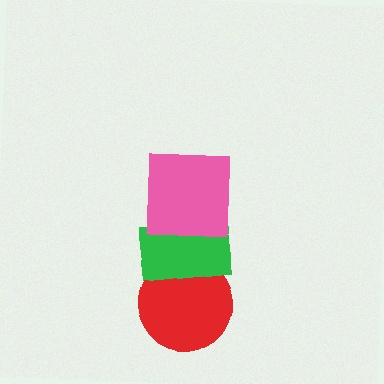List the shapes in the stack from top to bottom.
From top to bottom: the pink square, the green rectangle, the red circle.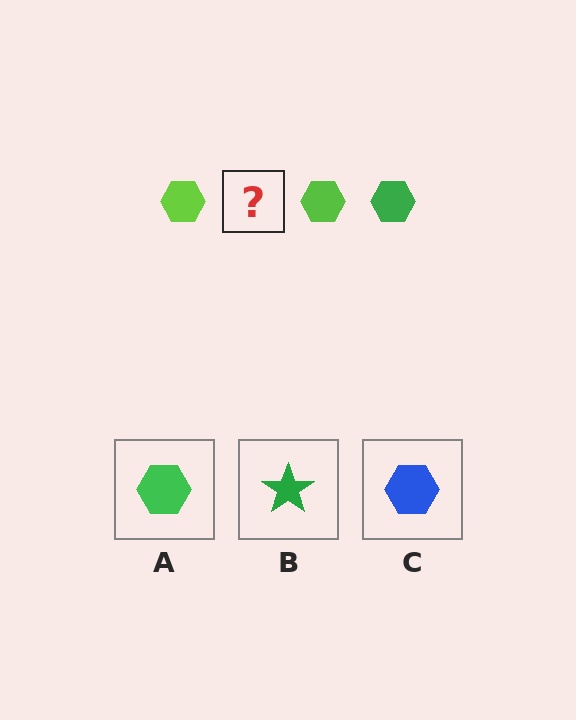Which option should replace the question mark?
Option A.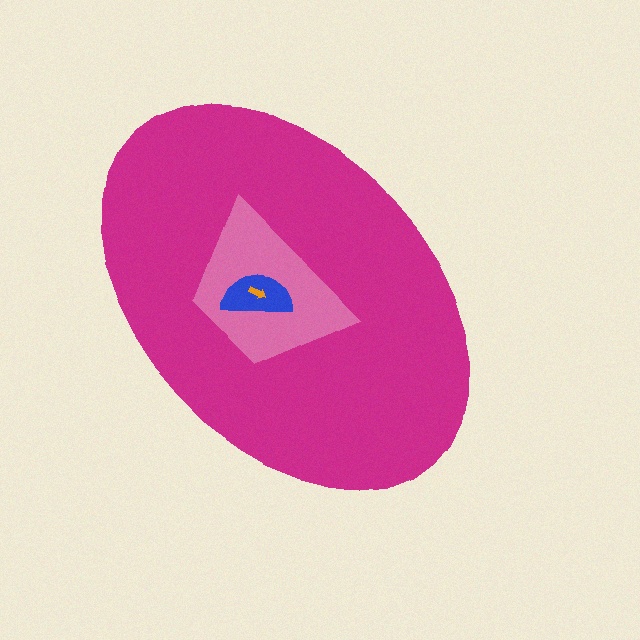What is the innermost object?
The orange arrow.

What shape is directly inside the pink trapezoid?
The blue semicircle.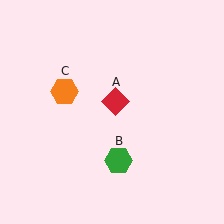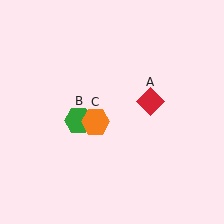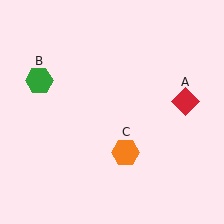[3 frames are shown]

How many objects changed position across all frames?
3 objects changed position: red diamond (object A), green hexagon (object B), orange hexagon (object C).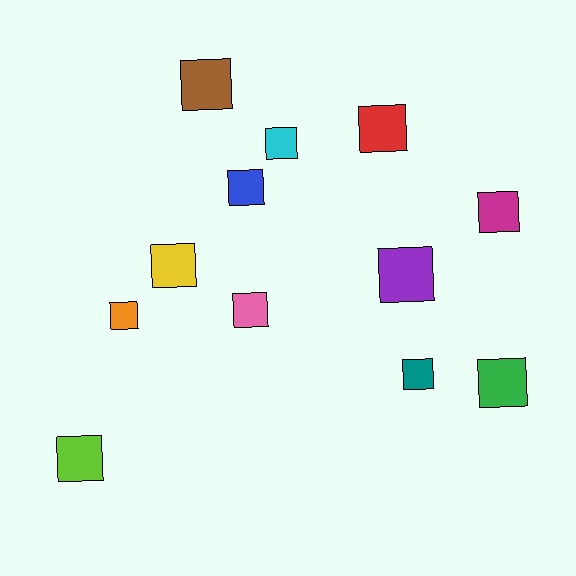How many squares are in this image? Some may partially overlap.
There are 12 squares.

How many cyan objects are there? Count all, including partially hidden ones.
There is 1 cyan object.